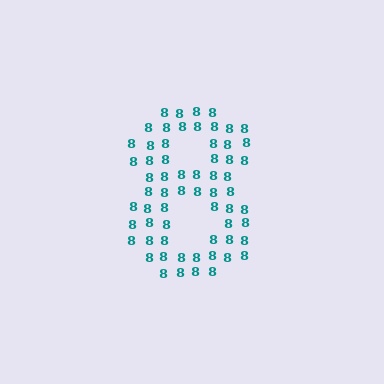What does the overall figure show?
The overall figure shows the digit 8.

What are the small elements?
The small elements are digit 8's.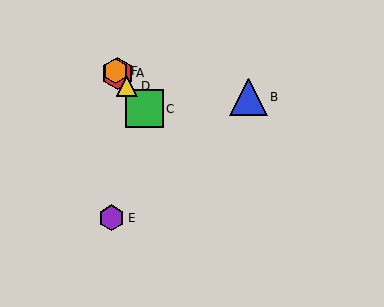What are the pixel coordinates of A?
Object A is at (118, 73).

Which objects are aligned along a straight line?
Objects A, C, D, F are aligned along a straight line.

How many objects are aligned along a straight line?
4 objects (A, C, D, F) are aligned along a straight line.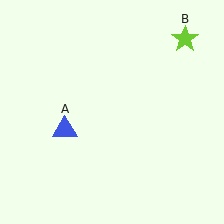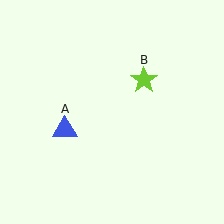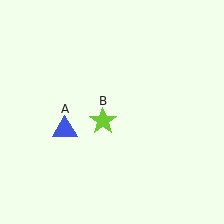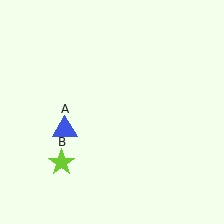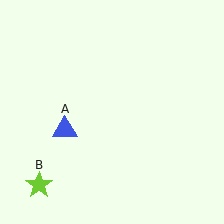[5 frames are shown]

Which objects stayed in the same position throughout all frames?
Blue triangle (object A) remained stationary.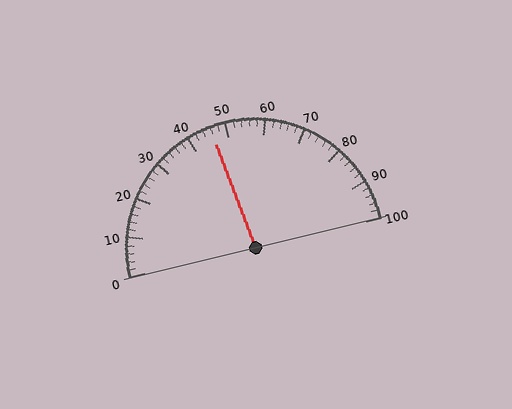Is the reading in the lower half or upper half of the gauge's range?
The reading is in the lower half of the range (0 to 100).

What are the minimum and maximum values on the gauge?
The gauge ranges from 0 to 100.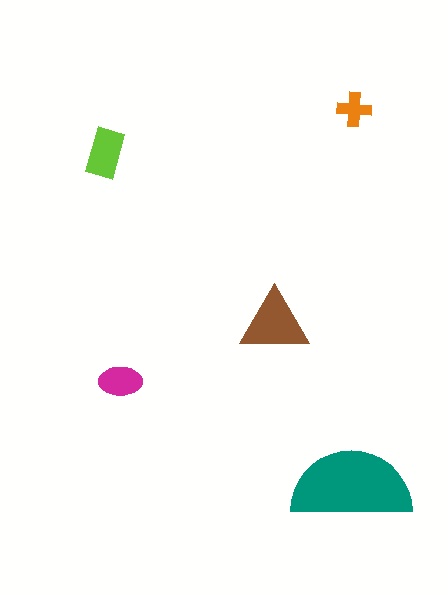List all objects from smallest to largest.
The orange cross, the magenta ellipse, the lime rectangle, the brown triangle, the teal semicircle.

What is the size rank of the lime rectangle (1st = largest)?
3rd.